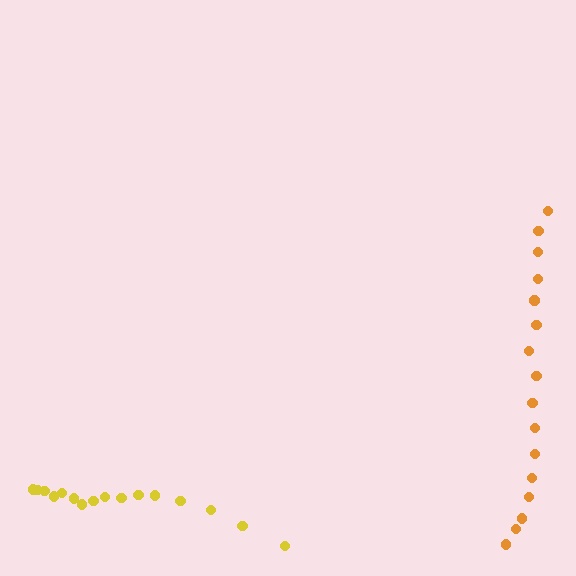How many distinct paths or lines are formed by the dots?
There are 2 distinct paths.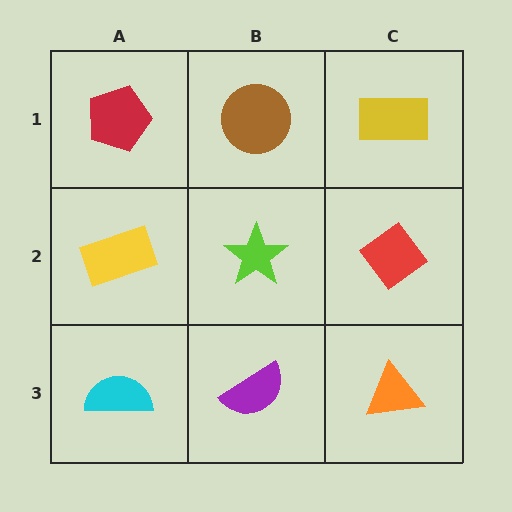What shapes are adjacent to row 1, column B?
A lime star (row 2, column B), a red pentagon (row 1, column A), a yellow rectangle (row 1, column C).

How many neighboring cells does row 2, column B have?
4.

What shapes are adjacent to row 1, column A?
A yellow rectangle (row 2, column A), a brown circle (row 1, column B).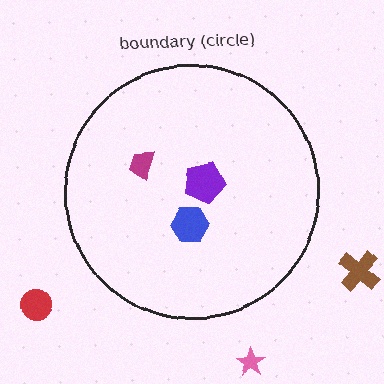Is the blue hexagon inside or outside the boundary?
Inside.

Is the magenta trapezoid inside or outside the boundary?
Inside.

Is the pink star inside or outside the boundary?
Outside.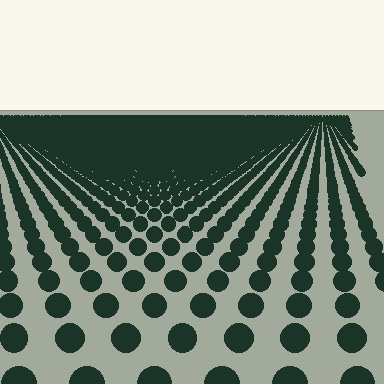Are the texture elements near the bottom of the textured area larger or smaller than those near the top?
Larger. Near the bottom, elements are closer to the viewer and appear at a bigger on-screen size.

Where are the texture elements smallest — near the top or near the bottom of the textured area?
Near the top.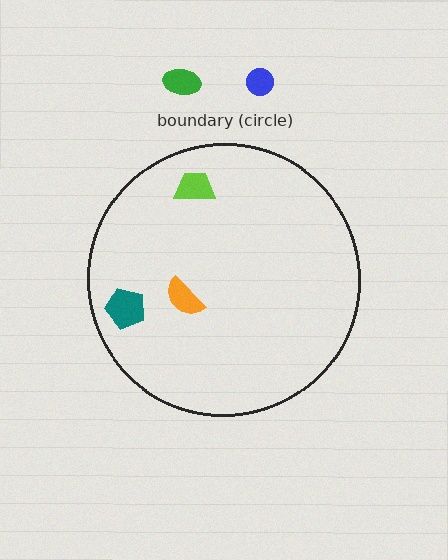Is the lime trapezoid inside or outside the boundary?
Inside.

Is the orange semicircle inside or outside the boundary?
Inside.